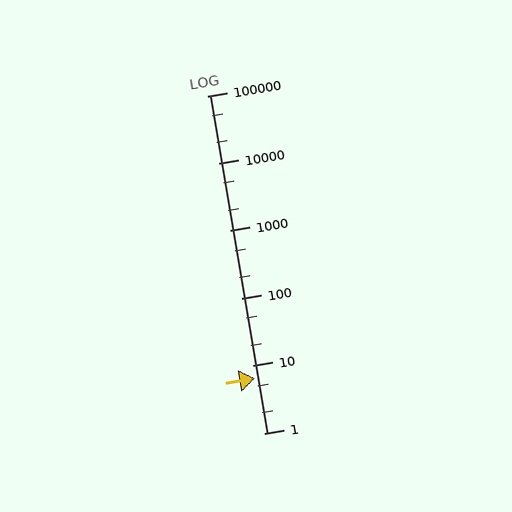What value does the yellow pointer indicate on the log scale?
The pointer indicates approximately 6.4.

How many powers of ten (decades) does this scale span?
The scale spans 5 decades, from 1 to 100000.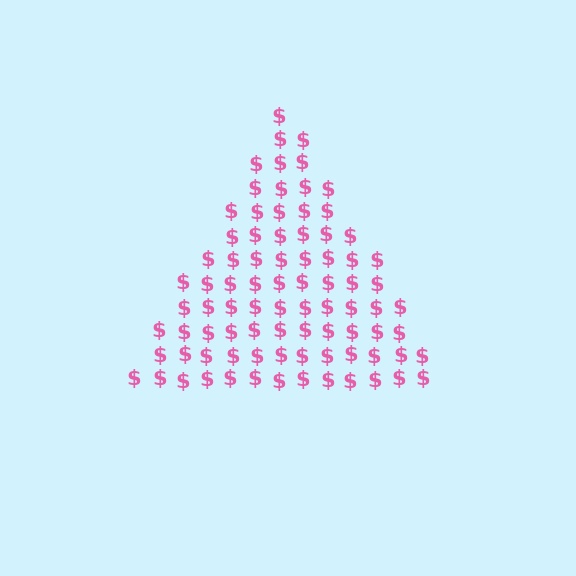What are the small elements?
The small elements are dollar signs.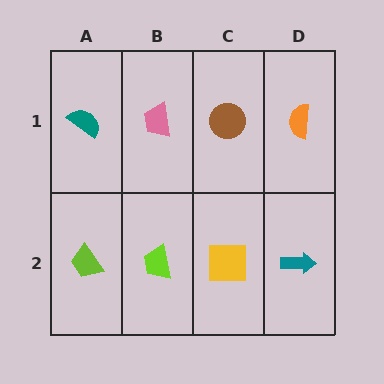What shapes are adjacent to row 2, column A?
A teal semicircle (row 1, column A), a lime trapezoid (row 2, column B).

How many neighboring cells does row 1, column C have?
3.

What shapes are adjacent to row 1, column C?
A yellow square (row 2, column C), a pink trapezoid (row 1, column B), an orange semicircle (row 1, column D).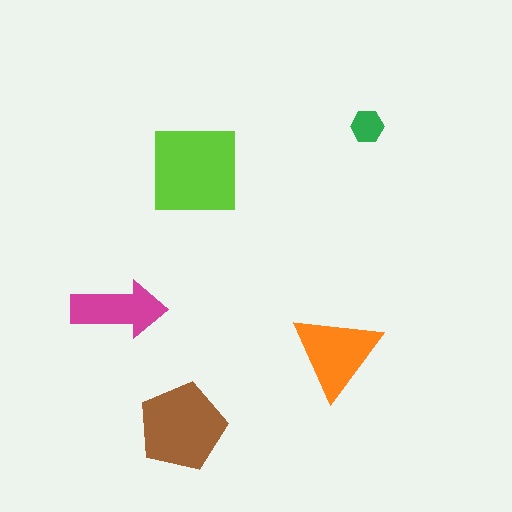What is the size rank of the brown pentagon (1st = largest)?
2nd.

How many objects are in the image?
There are 5 objects in the image.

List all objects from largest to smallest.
The lime square, the brown pentagon, the orange triangle, the magenta arrow, the green hexagon.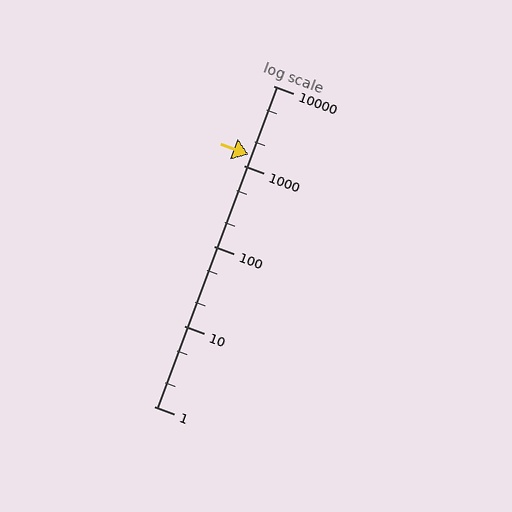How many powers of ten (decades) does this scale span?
The scale spans 4 decades, from 1 to 10000.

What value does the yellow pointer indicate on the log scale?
The pointer indicates approximately 1400.